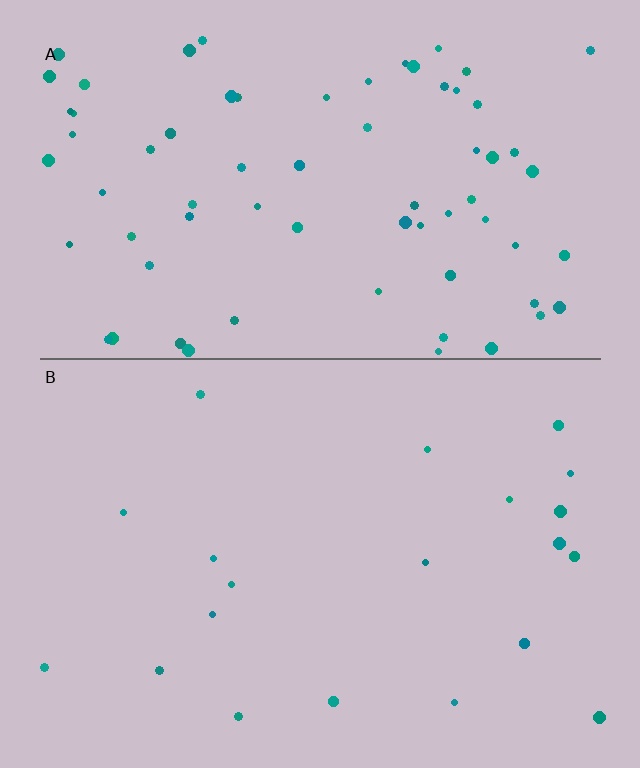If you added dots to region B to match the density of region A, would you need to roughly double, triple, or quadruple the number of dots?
Approximately triple.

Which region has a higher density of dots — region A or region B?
A (the top).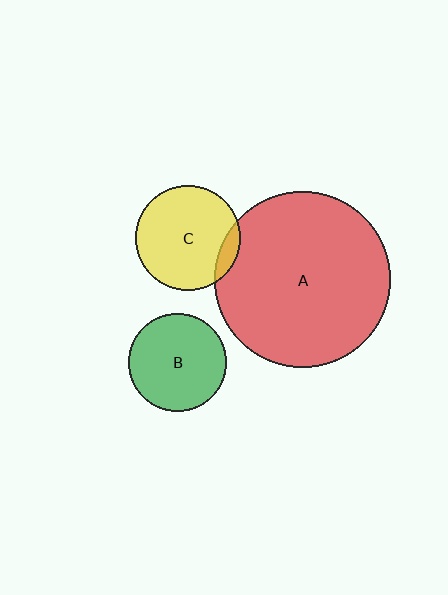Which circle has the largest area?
Circle A (red).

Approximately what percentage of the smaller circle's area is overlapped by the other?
Approximately 10%.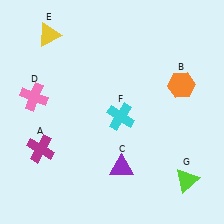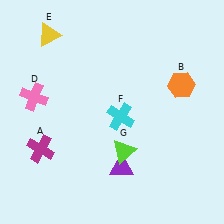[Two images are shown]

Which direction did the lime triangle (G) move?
The lime triangle (G) moved left.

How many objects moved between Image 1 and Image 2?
1 object moved between the two images.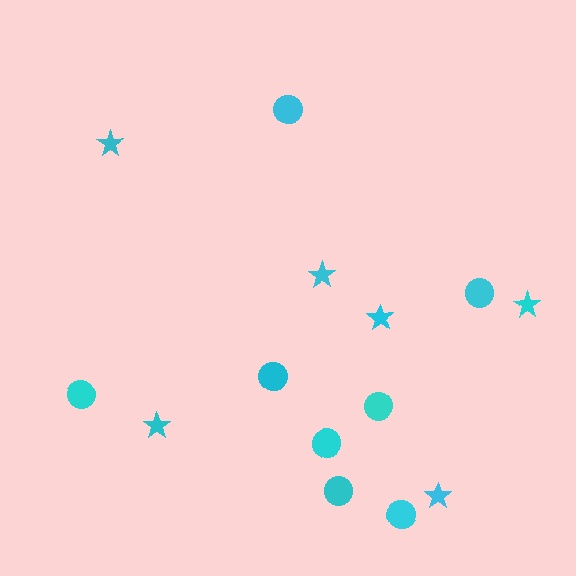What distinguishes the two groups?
There are 2 groups: one group of stars (6) and one group of circles (8).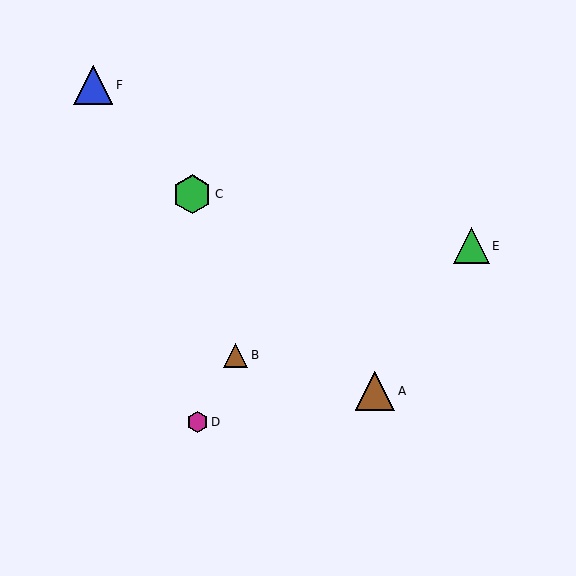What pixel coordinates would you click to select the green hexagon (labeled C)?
Click at (192, 194) to select the green hexagon C.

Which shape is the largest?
The brown triangle (labeled A) is the largest.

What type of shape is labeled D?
Shape D is a magenta hexagon.